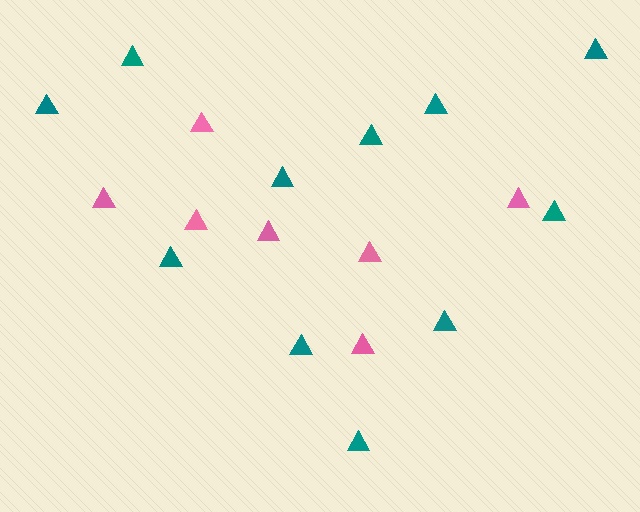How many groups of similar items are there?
There are 2 groups: one group of teal triangles (11) and one group of pink triangles (7).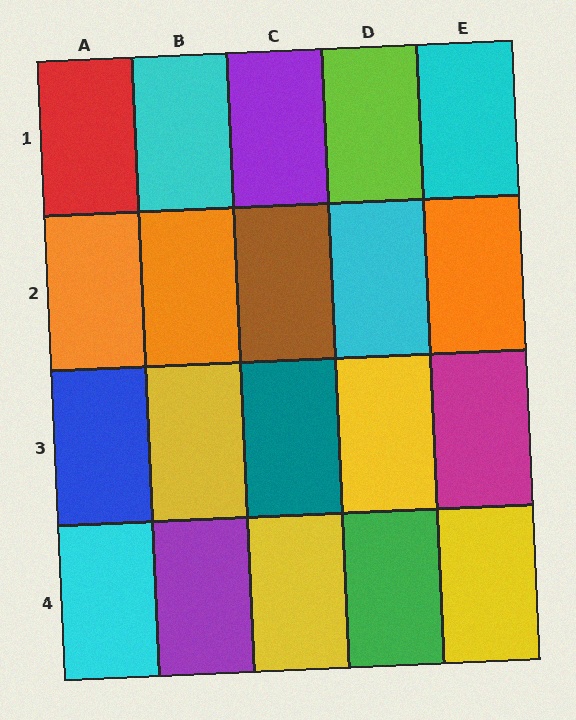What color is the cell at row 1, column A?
Red.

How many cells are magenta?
1 cell is magenta.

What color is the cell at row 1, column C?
Purple.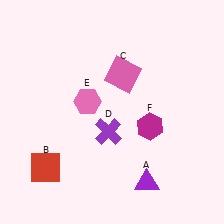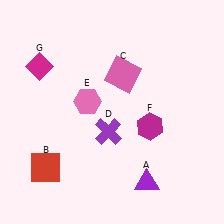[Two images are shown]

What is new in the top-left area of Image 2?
A magenta diamond (G) was added in the top-left area of Image 2.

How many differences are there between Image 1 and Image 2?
There is 1 difference between the two images.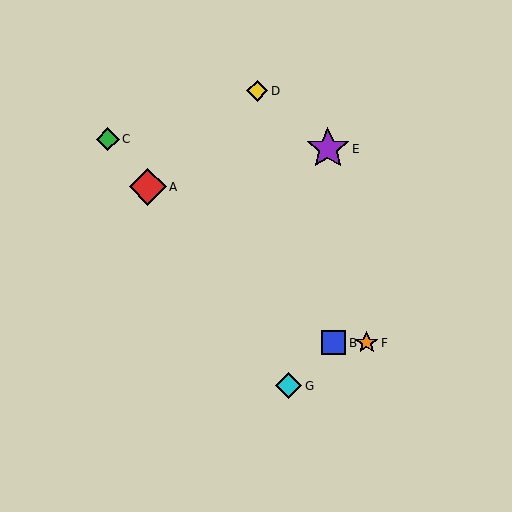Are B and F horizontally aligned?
Yes, both are at y≈343.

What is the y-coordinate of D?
Object D is at y≈91.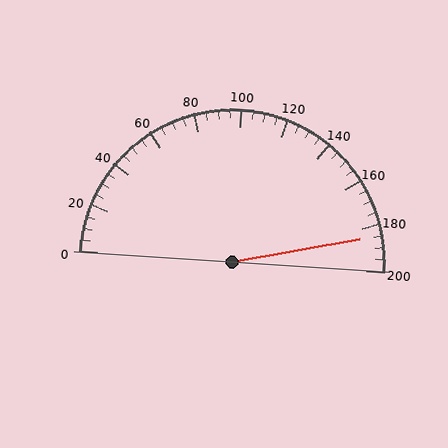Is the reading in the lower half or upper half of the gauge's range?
The reading is in the upper half of the range (0 to 200).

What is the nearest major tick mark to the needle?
The nearest major tick mark is 180.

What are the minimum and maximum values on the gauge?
The gauge ranges from 0 to 200.